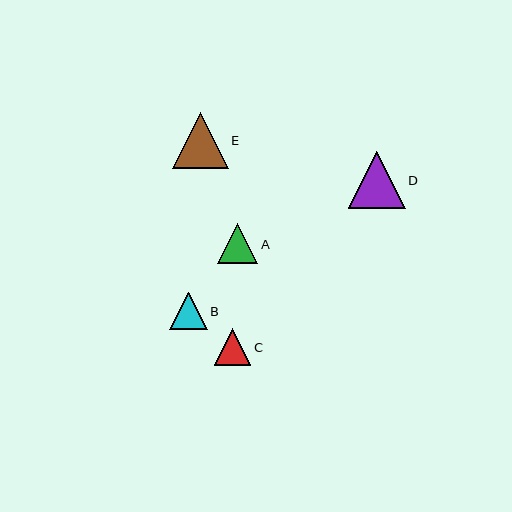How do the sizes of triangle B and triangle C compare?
Triangle B and triangle C are approximately the same size.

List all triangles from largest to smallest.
From largest to smallest: D, E, A, B, C.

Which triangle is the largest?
Triangle D is the largest with a size of approximately 57 pixels.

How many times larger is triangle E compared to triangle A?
Triangle E is approximately 1.4 times the size of triangle A.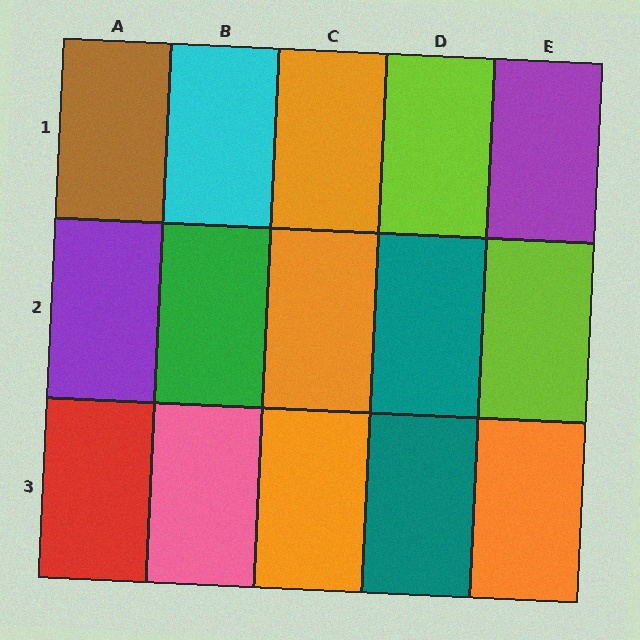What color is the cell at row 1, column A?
Brown.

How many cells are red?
1 cell is red.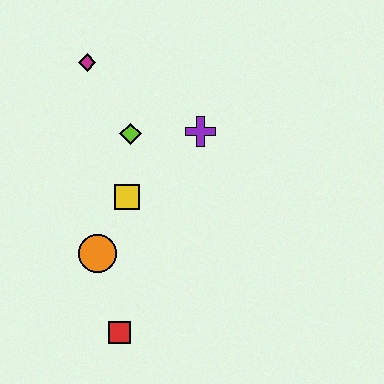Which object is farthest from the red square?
The magenta diamond is farthest from the red square.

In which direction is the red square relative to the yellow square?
The red square is below the yellow square.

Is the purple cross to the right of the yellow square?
Yes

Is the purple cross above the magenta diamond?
No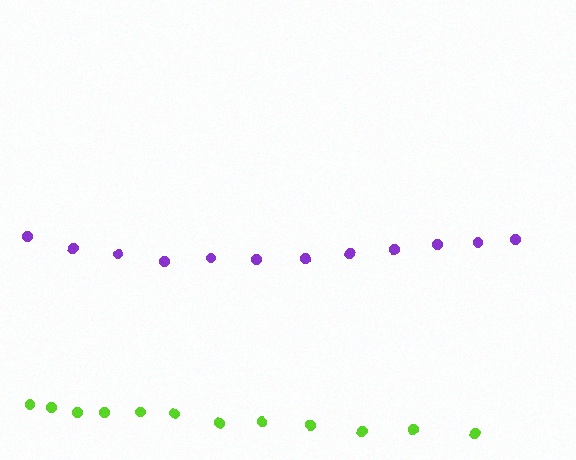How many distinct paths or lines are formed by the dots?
There are 2 distinct paths.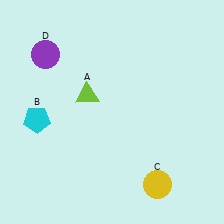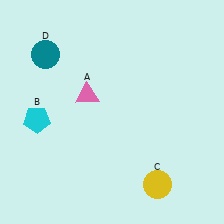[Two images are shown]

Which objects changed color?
A changed from lime to pink. D changed from purple to teal.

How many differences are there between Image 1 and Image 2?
There are 2 differences between the two images.